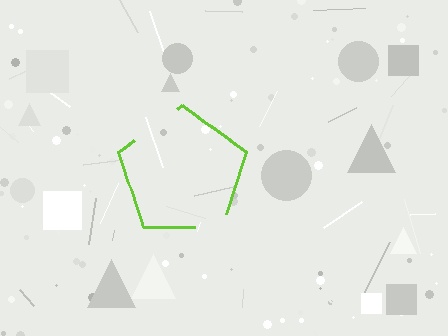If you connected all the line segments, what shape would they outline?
They would outline a pentagon.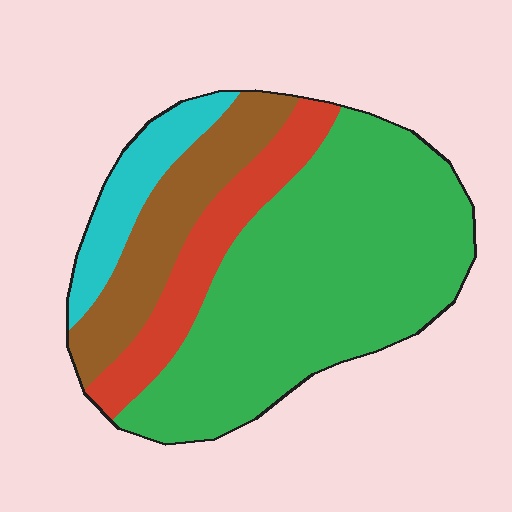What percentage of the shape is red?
Red covers about 15% of the shape.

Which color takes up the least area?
Cyan, at roughly 10%.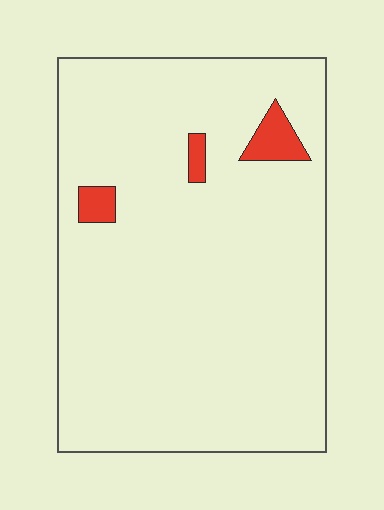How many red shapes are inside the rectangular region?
3.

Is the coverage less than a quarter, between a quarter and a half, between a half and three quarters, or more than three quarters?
Less than a quarter.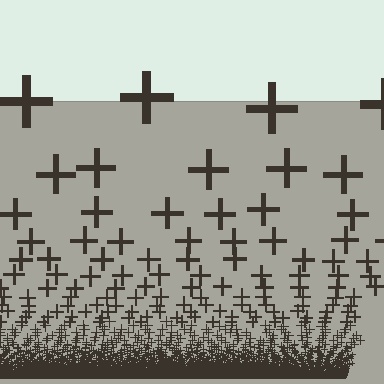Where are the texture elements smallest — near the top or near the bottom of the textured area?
Near the bottom.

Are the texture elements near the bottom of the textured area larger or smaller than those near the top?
Smaller. The gradient is inverted — elements near the bottom are smaller and denser.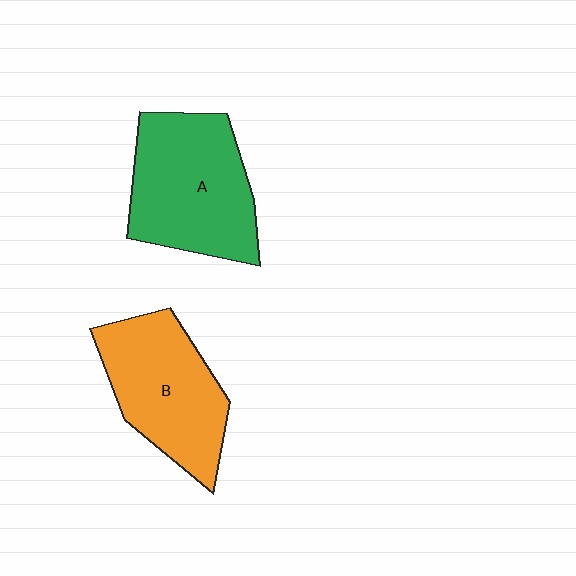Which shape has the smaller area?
Shape B (orange).